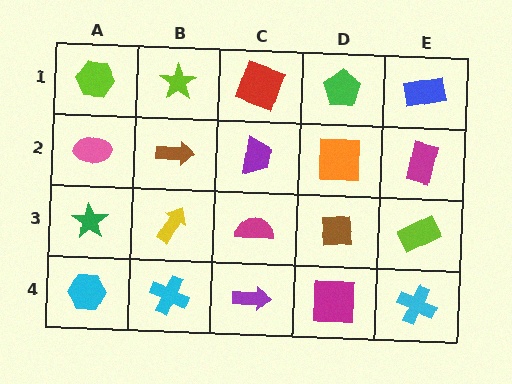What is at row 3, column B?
A yellow arrow.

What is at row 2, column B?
A brown arrow.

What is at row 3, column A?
A green star.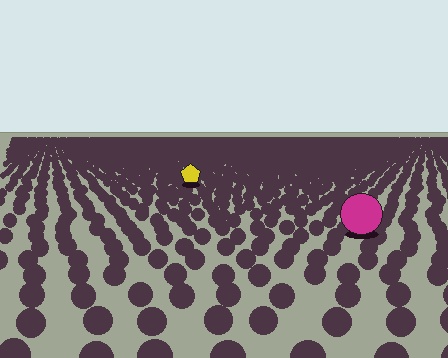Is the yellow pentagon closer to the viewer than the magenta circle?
No. The magenta circle is closer — you can tell from the texture gradient: the ground texture is coarser near it.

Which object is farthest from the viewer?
The yellow pentagon is farthest from the viewer. It appears smaller and the ground texture around it is denser.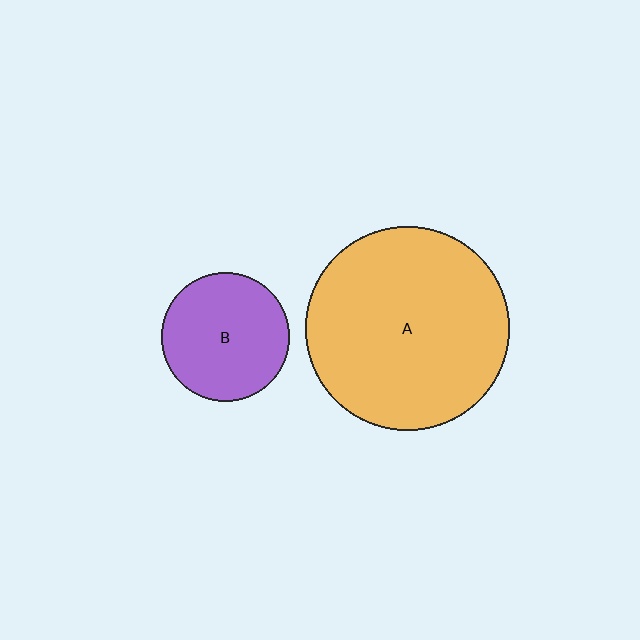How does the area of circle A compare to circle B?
Approximately 2.5 times.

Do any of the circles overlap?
No, none of the circles overlap.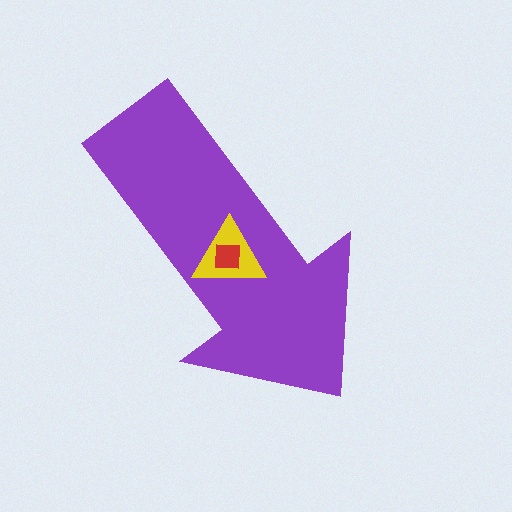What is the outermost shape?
The purple arrow.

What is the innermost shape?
The red square.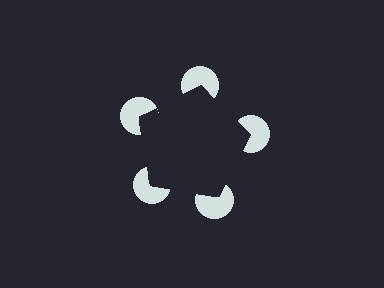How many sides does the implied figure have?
5 sides.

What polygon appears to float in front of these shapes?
An illusory pentagon — its edges are inferred from the aligned wedge cuts in the pac-man discs, not physically drawn.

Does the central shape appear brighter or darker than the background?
It typically appears slightly darker than the background, even though no actual brightness change is drawn.